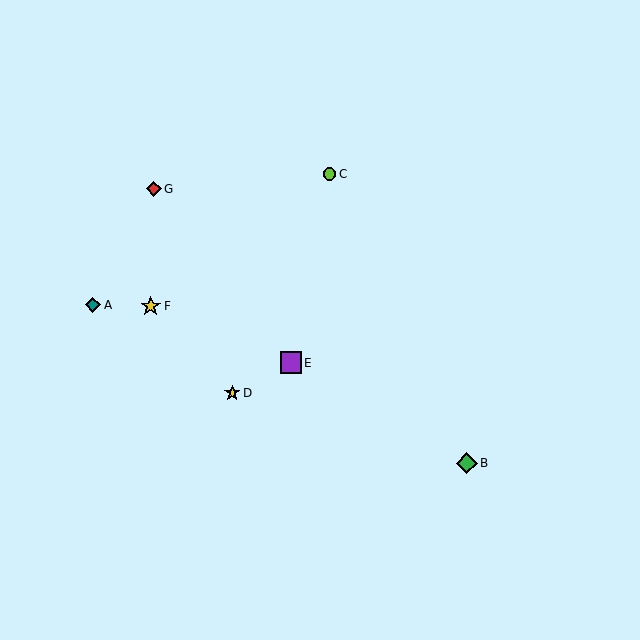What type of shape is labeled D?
Shape D is a yellow star.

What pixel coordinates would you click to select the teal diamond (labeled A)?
Click at (93, 305) to select the teal diamond A.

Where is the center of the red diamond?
The center of the red diamond is at (154, 189).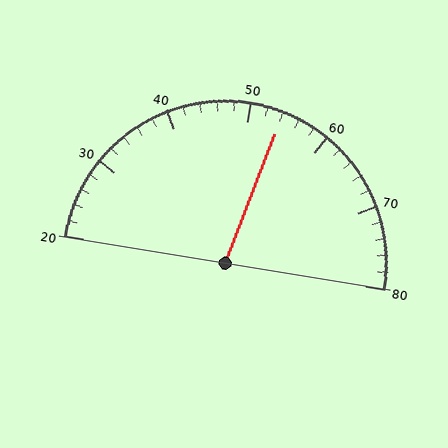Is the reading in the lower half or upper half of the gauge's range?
The reading is in the upper half of the range (20 to 80).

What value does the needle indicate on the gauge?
The needle indicates approximately 54.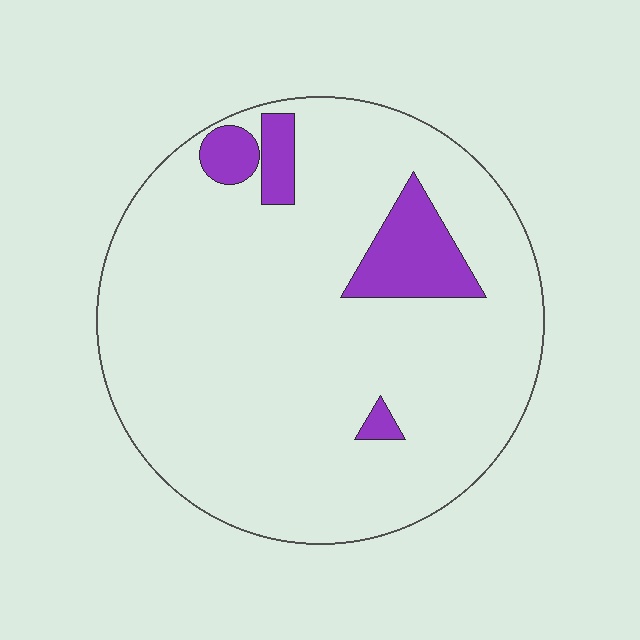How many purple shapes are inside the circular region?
4.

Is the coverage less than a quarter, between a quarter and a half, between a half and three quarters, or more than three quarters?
Less than a quarter.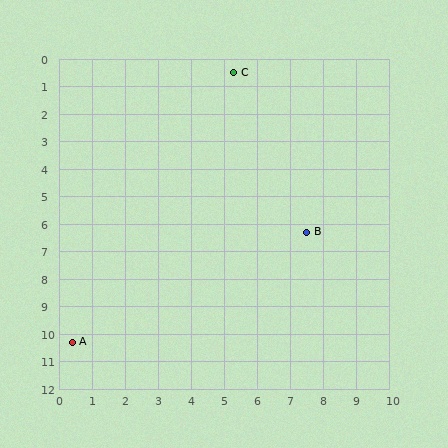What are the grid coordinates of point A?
Point A is at approximately (0.4, 10.3).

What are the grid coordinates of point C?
Point C is at approximately (5.3, 0.5).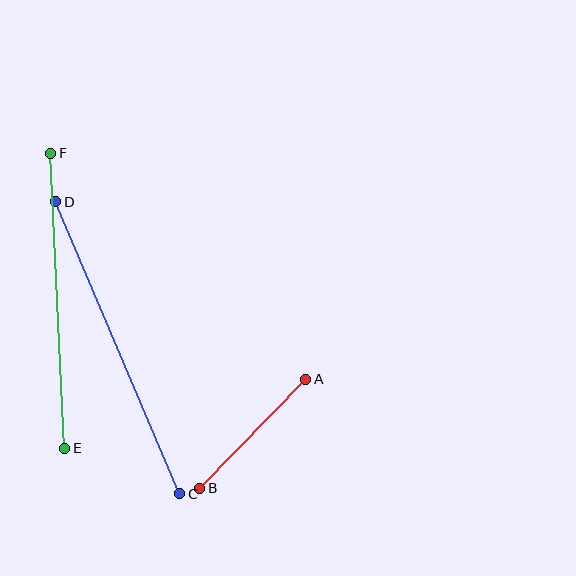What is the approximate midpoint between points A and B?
The midpoint is at approximately (253, 434) pixels.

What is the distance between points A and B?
The distance is approximately 152 pixels.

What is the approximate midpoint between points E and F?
The midpoint is at approximately (58, 301) pixels.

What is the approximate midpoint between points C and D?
The midpoint is at approximately (118, 348) pixels.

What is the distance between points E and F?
The distance is approximately 295 pixels.